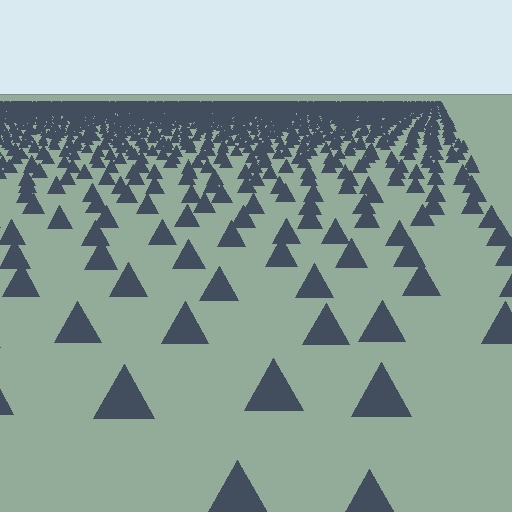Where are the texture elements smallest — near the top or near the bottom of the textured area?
Near the top.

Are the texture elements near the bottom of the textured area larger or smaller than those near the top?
Larger. Near the bottom, elements are closer to the viewer and appear at a bigger on-screen size.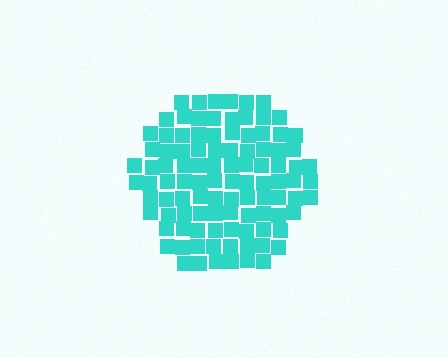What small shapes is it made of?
It is made of small squares.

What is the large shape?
The large shape is a hexagon.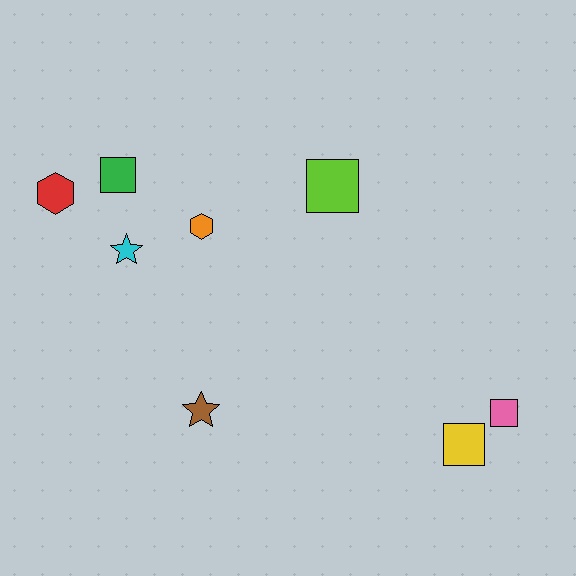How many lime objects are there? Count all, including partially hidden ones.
There is 1 lime object.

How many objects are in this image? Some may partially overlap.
There are 8 objects.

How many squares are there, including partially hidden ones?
There are 4 squares.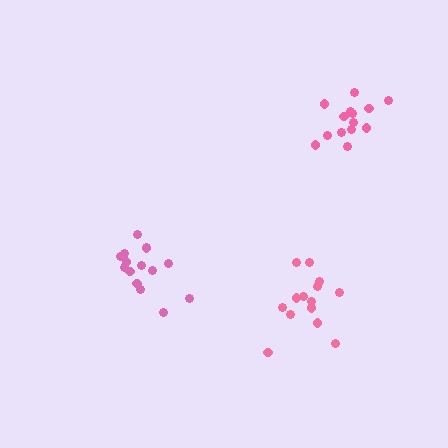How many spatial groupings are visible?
There are 3 spatial groupings.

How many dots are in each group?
Group 1: 14 dots, Group 2: 15 dots, Group 3: 14 dots (43 total).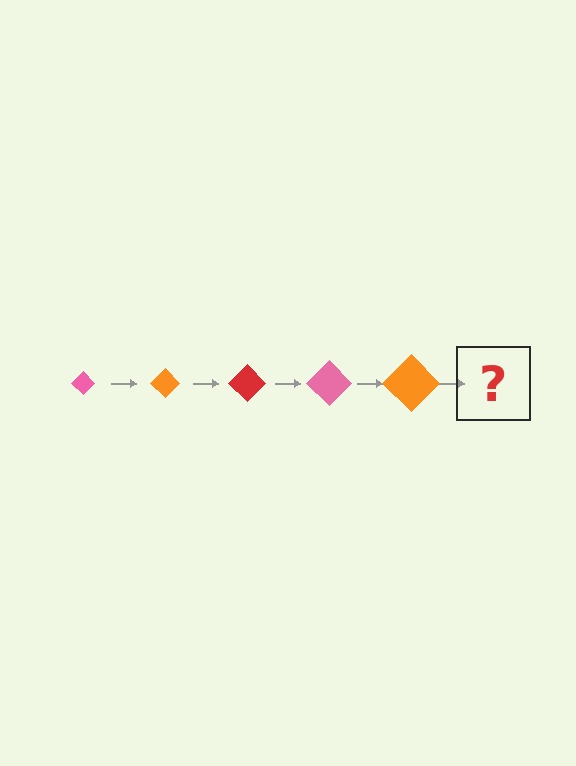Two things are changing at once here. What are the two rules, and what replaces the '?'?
The two rules are that the diamond grows larger each step and the color cycles through pink, orange, and red. The '?' should be a red diamond, larger than the previous one.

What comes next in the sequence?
The next element should be a red diamond, larger than the previous one.